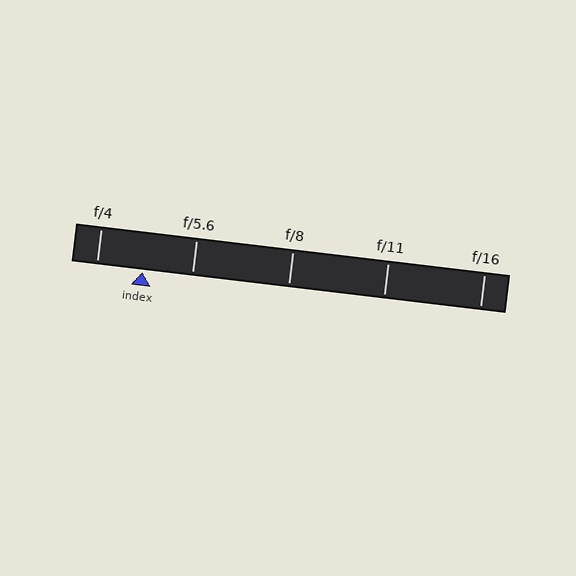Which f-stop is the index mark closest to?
The index mark is closest to f/4.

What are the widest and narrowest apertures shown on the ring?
The widest aperture shown is f/4 and the narrowest is f/16.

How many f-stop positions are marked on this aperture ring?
There are 5 f-stop positions marked.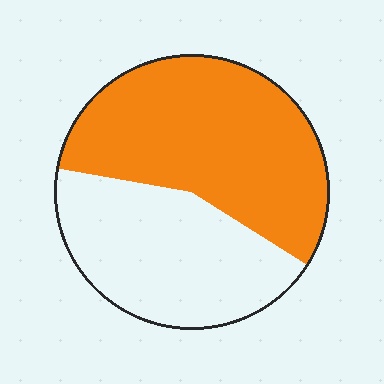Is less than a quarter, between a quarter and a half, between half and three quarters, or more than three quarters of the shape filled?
Between half and three quarters.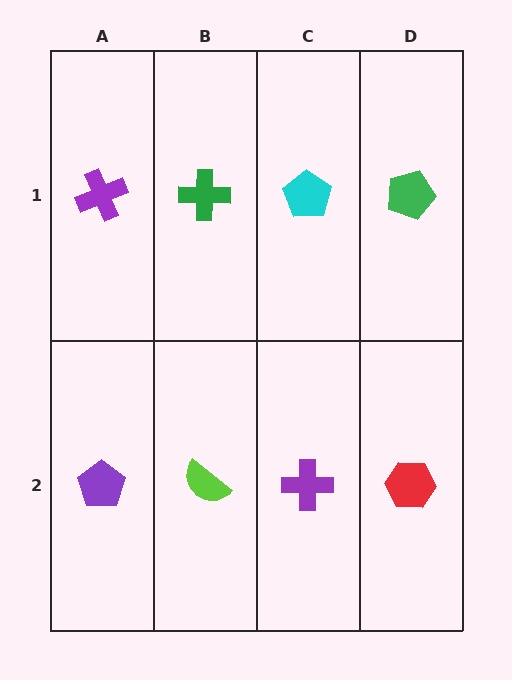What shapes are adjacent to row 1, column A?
A purple pentagon (row 2, column A), a green cross (row 1, column B).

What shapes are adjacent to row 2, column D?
A green pentagon (row 1, column D), a purple cross (row 2, column C).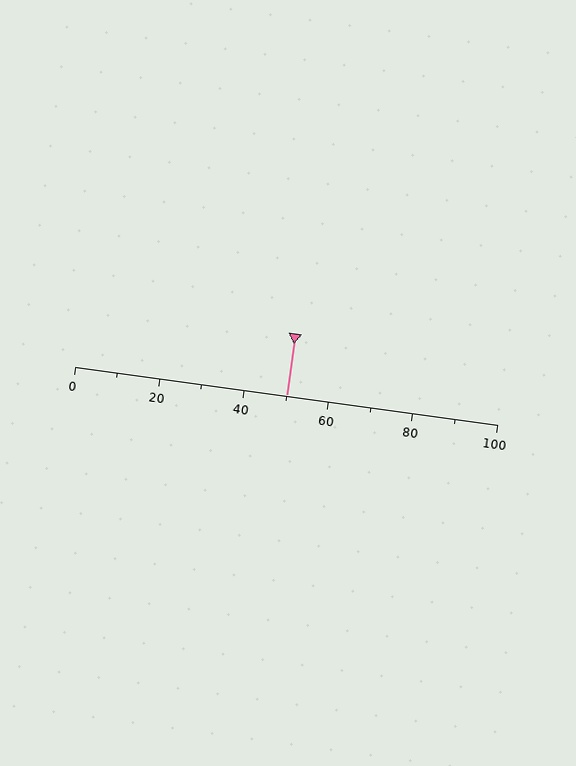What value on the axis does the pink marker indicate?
The marker indicates approximately 50.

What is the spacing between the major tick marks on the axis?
The major ticks are spaced 20 apart.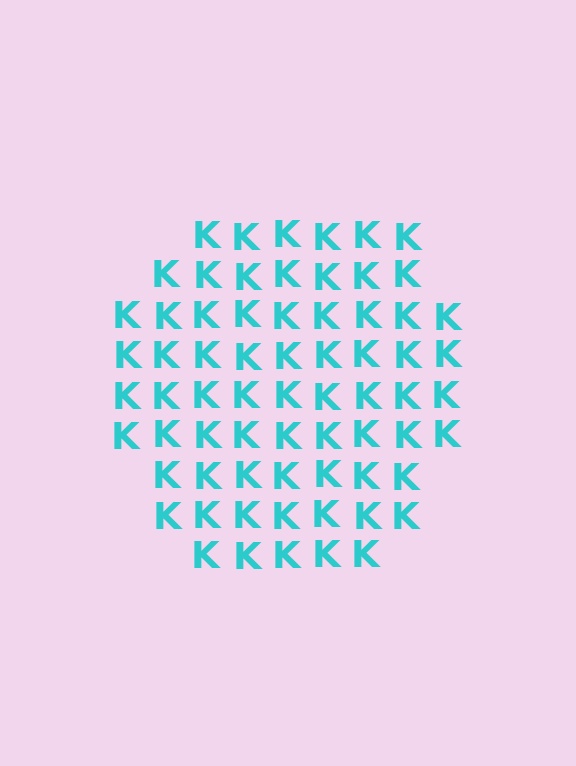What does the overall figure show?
The overall figure shows a hexagon.